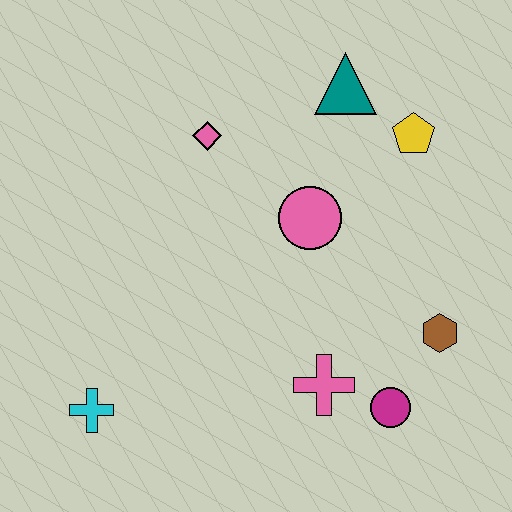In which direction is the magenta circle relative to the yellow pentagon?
The magenta circle is below the yellow pentagon.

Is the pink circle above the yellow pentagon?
No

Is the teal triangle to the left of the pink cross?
No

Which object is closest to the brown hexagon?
The magenta circle is closest to the brown hexagon.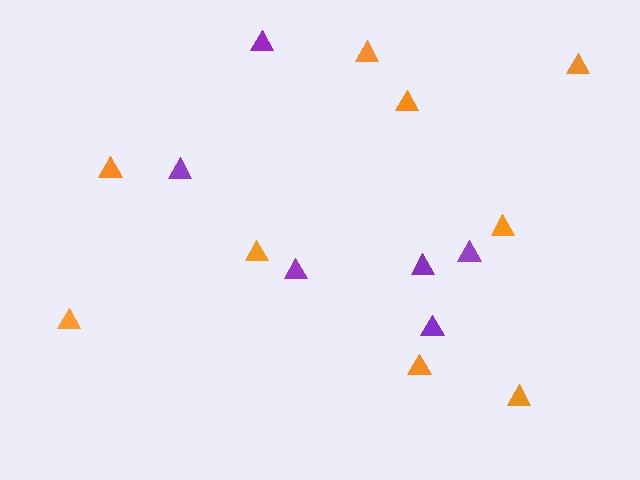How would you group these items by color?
There are 2 groups: one group of purple triangles (6) and one group of orange triangles (9).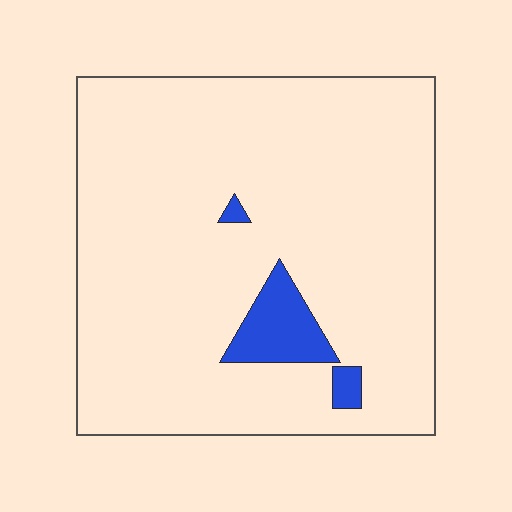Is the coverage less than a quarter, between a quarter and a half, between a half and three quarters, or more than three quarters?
Less than a quarter.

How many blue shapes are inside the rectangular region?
3.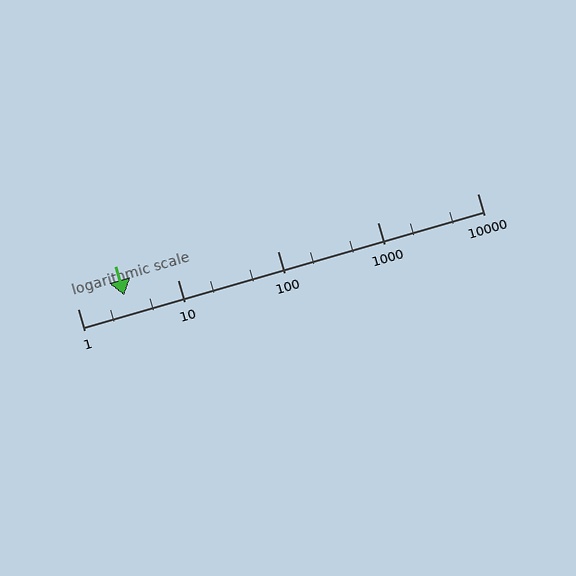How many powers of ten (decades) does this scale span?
The scale spans 4 decades, from 1 to 10000.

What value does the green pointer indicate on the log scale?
The pointer indicates approximately 2.9.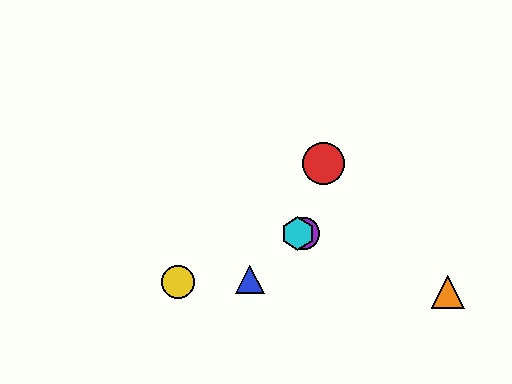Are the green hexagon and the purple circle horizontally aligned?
Yes, both are at y≈234.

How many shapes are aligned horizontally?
3 shapes (the green hexagon, the purple circle, the cyan hexagon) are aligned horizontally.